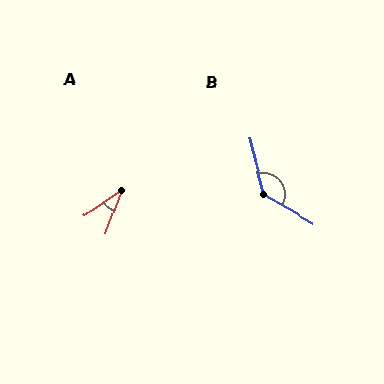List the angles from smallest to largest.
A (36°), B (134°).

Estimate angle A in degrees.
Approximately 36 degrees.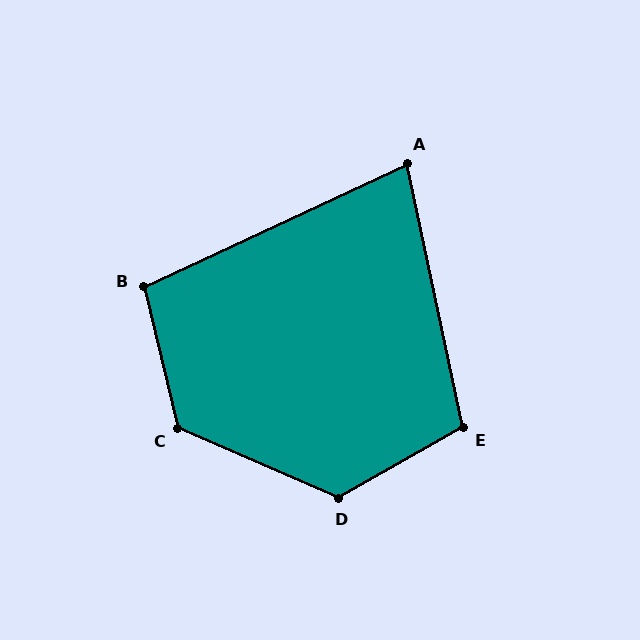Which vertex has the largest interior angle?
D, at approximately 127 degrees.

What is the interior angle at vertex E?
Approximately 108 degrees (obtuse).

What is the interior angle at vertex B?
Approximately 102 degrees (obtuse).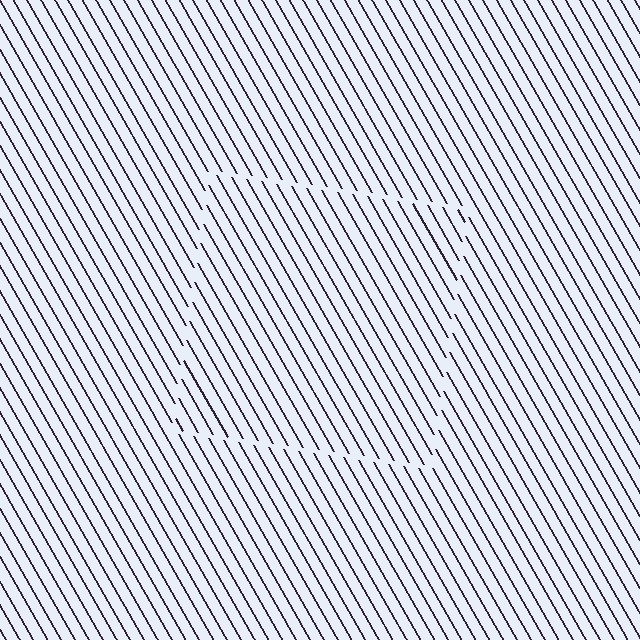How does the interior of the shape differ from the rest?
The interior of the shape contains the same grating, shifted by half a period — the contour is defined by the phase discontinuity where line-ends from the inner and outer gratings abut.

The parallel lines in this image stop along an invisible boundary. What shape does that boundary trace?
An illusory square. The interior of the shape contains the same grating, shifted by half a period — the contour is defined by the phase discontinuity where line-ends from the inner and outer gratings abut.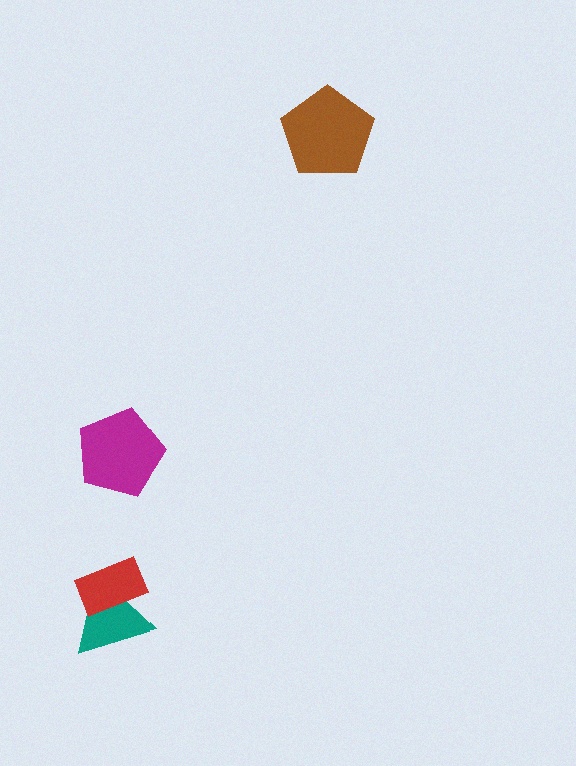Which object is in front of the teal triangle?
The red rectangle is in front of the teal triangle.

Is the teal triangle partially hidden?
Yes, it is partially covered by another shape.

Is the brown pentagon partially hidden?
No, no other shape covers it.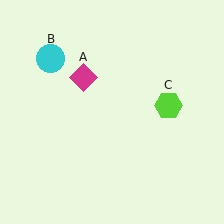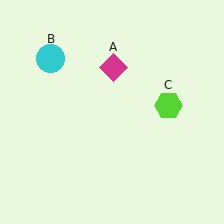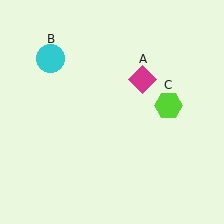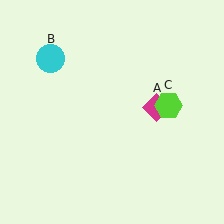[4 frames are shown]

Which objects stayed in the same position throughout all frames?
Cyan circle (object B) and lime hexagon (object C) remained stationary.